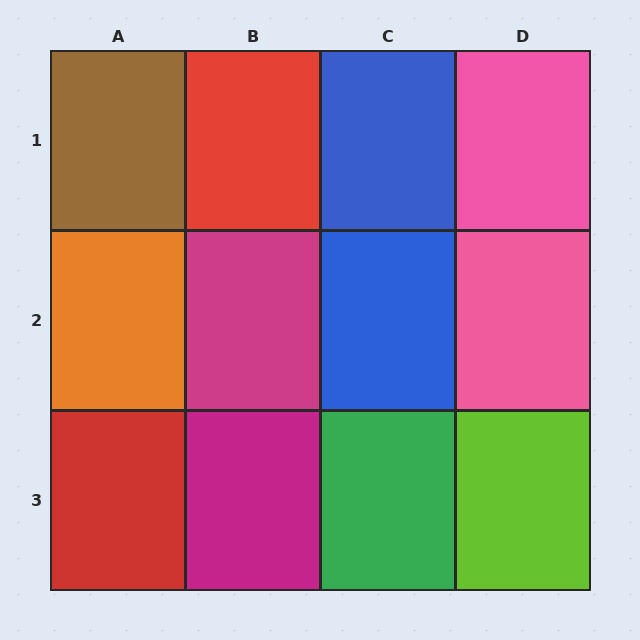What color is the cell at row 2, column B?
Magenta.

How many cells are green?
1 cell is green.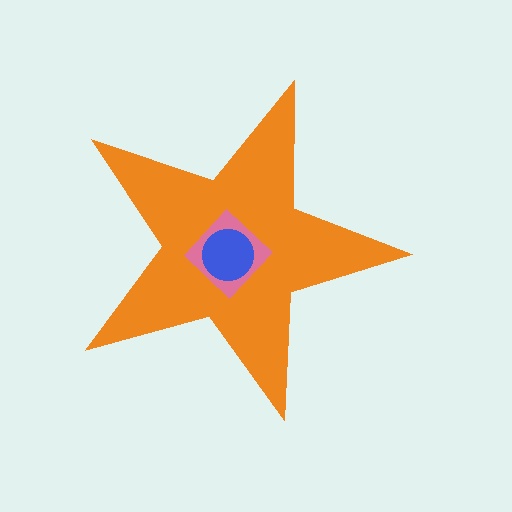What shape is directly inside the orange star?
The pink diamond.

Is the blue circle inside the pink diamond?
Yes.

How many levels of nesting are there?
3.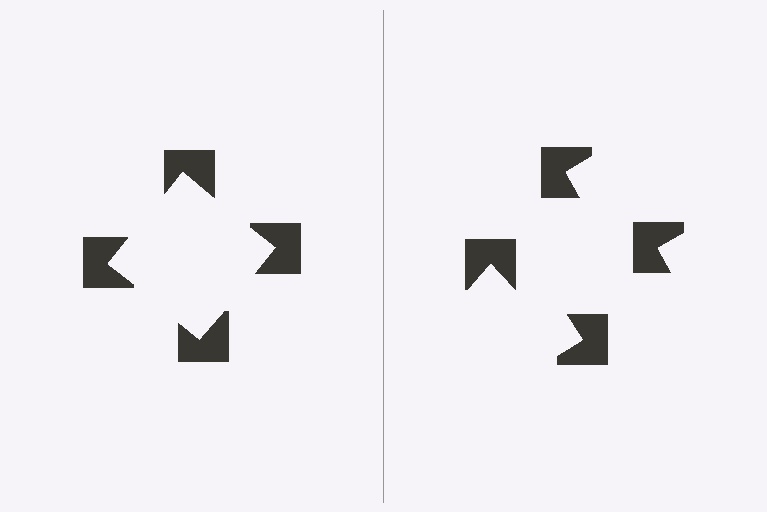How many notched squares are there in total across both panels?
8 — 4 on each side.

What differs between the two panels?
The notched squares are positioned identically on both sides; only the wedge orientations differ. On the left they align to a square; on the right they are misaligned.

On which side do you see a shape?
An illusory square appears on the left side. On the right side the wedge cuts are rotated, so no coherent shape forms.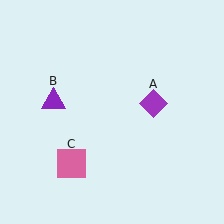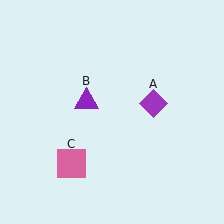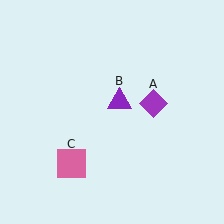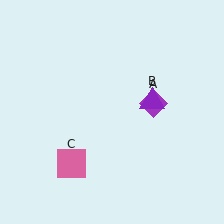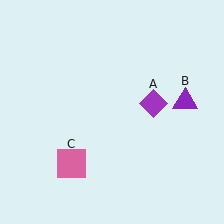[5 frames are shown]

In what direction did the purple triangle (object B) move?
The purple triangle (object B) moved right.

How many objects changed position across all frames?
1 object changed position: purple triangle (object B).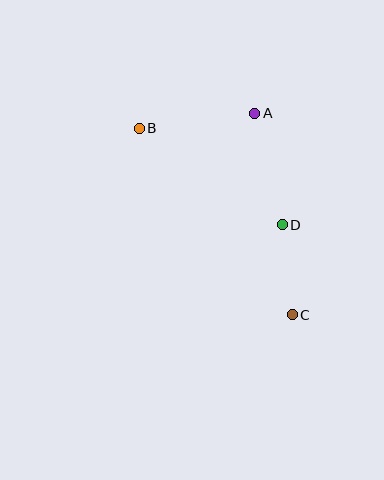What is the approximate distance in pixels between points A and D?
The distance between A and D is approximately 115 pixels.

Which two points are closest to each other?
Points C and D are closest to each other.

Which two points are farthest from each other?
Points B and C are farthest from each other.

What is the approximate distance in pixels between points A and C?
The distance between A and C is approximately 205 pixels.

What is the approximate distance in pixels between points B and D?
The distance between B and D is approximately 172 pixels.